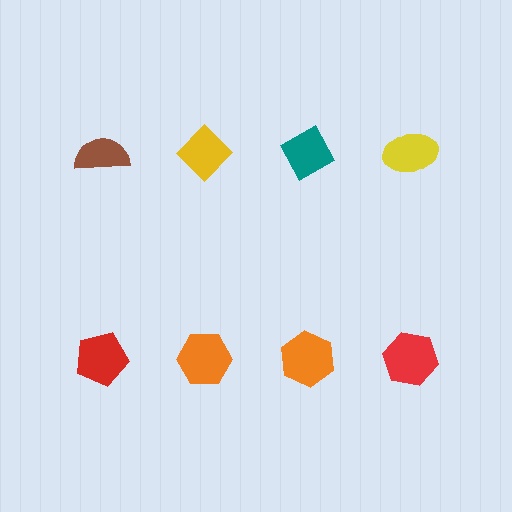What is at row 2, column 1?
A red pentagon.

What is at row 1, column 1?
A brown semicircle.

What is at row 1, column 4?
A yellow ellipse.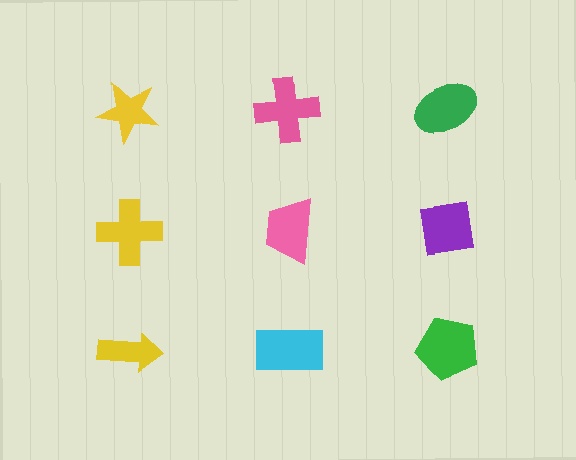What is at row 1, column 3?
A green ellipse.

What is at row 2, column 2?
A pink trapezoid.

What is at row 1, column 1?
A yellow star.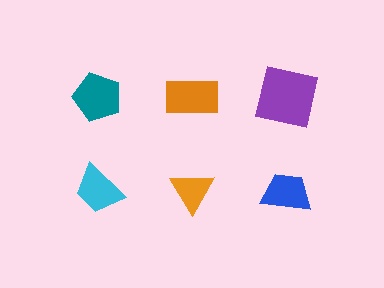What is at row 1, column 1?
A teal pentagon.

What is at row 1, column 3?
A purple square.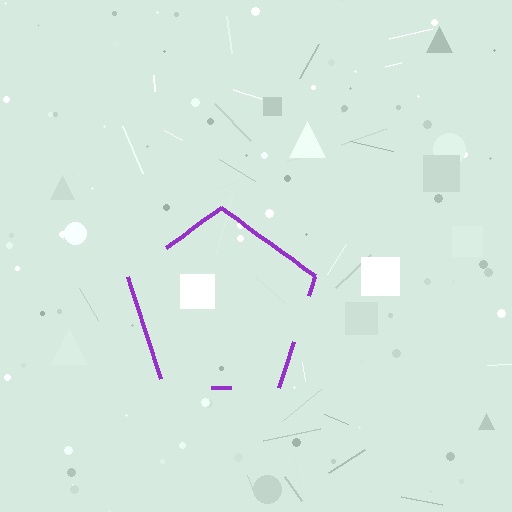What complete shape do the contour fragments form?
The contour fragments form a pentagon.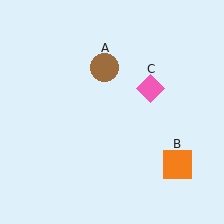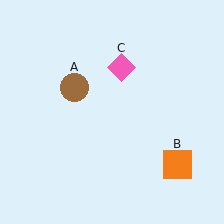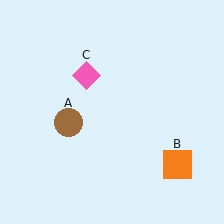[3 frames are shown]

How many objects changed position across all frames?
2 objects changed position: brown circle (object A), pink diamond (object C).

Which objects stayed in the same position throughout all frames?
Orange square (object B) remained stationary.